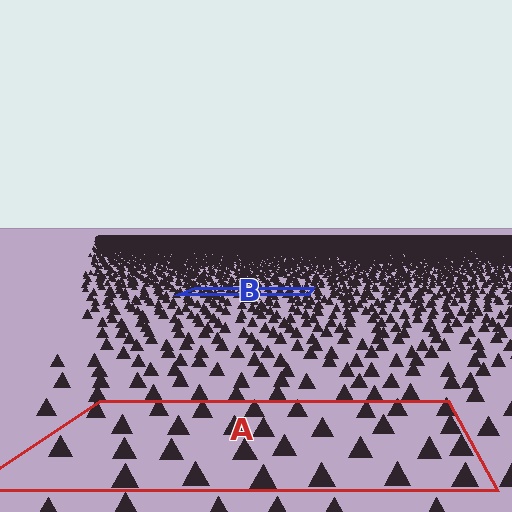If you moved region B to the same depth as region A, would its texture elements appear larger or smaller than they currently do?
They would appear larger. At a closer depth, the same texture elements are projected at a bigger on-screen size.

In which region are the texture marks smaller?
The texture marks are smaller in region B, because it is farther away.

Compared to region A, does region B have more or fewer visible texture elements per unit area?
Region B has more texture elements per unit area — they are packed more densely because it is farther away.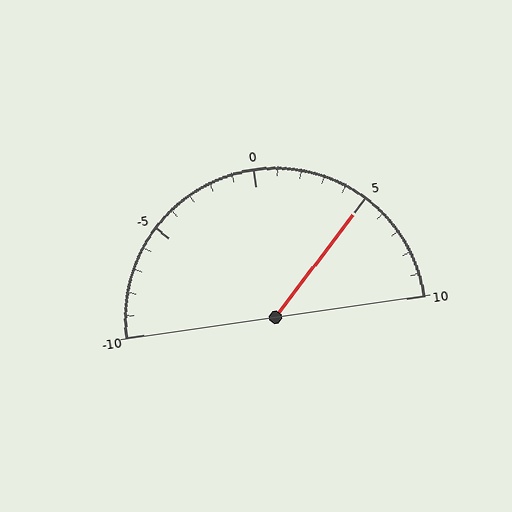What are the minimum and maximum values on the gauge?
The gauge ranges from -10 to 10.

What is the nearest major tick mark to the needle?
The nearest major tick mark is 5.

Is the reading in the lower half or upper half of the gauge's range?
The reading is in the upper half of the range (-10 to 10).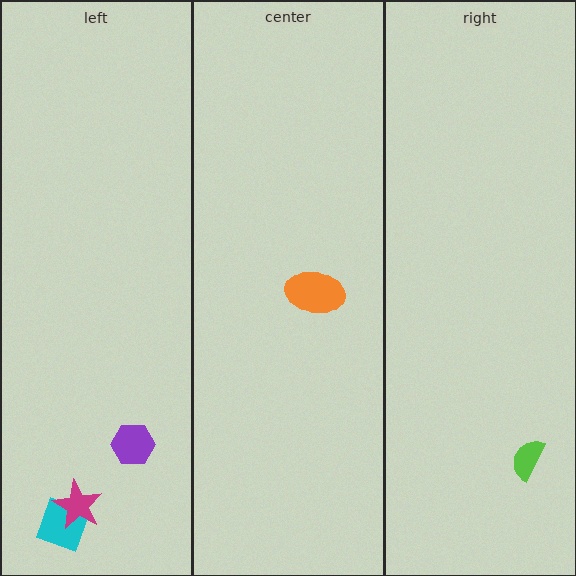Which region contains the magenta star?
The left region.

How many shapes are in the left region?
3.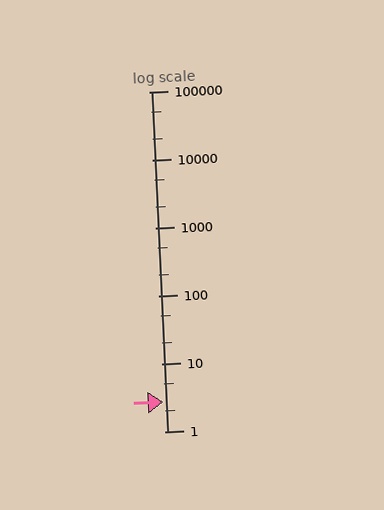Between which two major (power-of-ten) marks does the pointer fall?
The pointer is between 1 and 10.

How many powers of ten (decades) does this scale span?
The scale spans 5 decades, from 1 to 100000.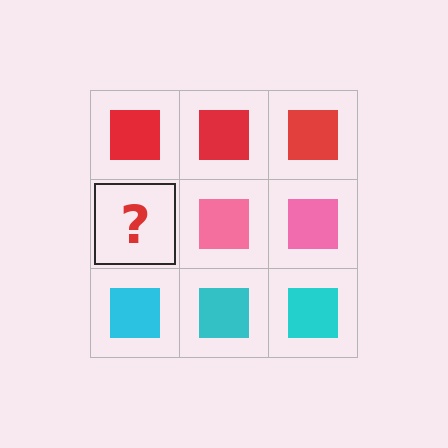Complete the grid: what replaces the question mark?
The question mark should be replaced with a pink square.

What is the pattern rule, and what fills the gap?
The rule is that each row has a consistent color. The gap should be filled with a pink square.